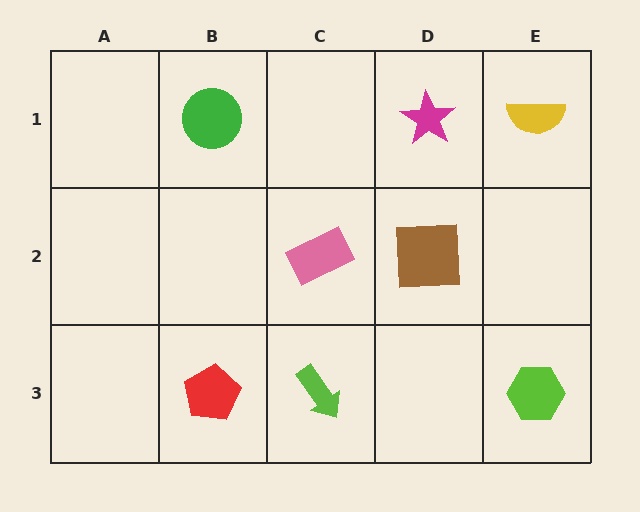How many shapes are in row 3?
3 shapes.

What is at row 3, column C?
A lime arrow.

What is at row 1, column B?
A green circle.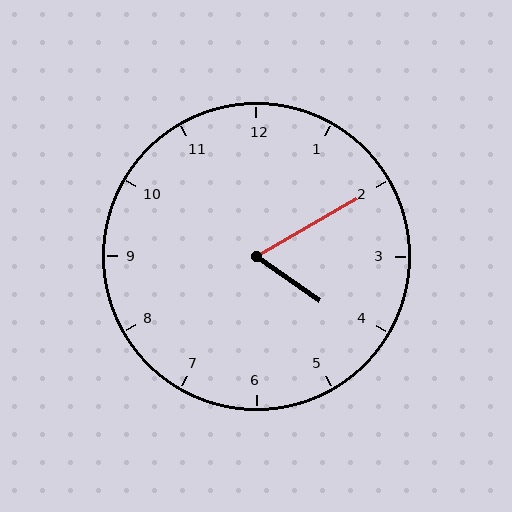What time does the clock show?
4:10.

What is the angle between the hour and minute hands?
Approximately 65 degrees.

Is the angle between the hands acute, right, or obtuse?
It is acute.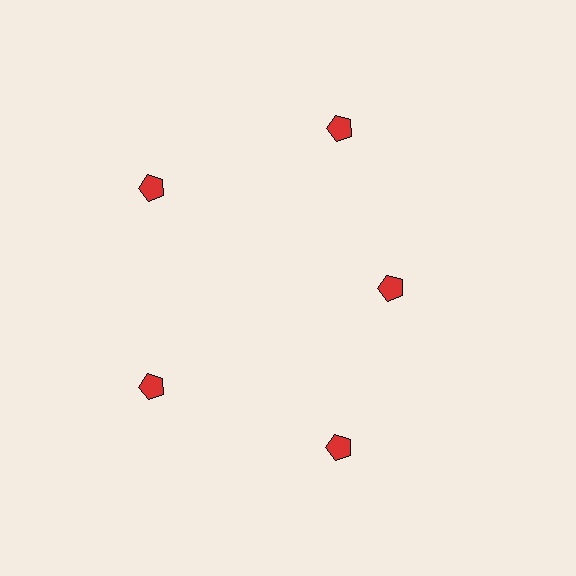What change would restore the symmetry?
The symmetry would be restored by moving it outward, back onto the ring so that all 5 pentagons sit at equal angles and equal distance from the center.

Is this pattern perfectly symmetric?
No. The 5 red pentagons are arranged in a ring, but one element near the 3 o'clock position is pulled inward toward the center, breaking the 5-fold rotational symmetry.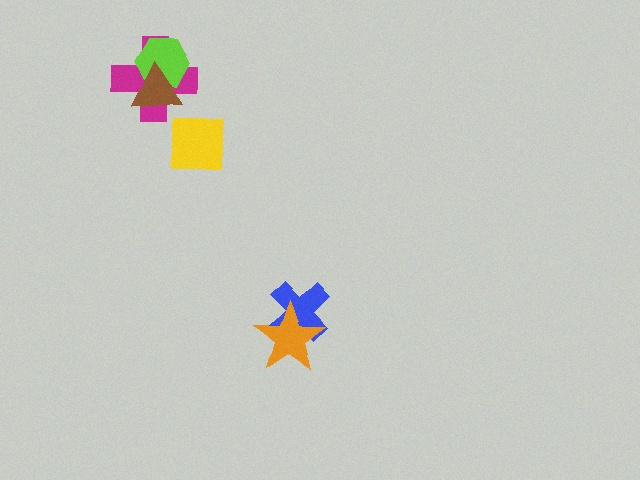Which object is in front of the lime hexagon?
The brown triangle is in front of the lime hexagon.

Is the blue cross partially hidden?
Yes, it is partially covered by another shape.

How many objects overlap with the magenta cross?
2 objects overlap with the magenta cross.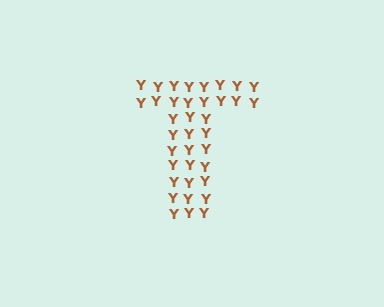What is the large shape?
The large shape is the letter T.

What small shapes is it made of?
It is made of small letter Y's.